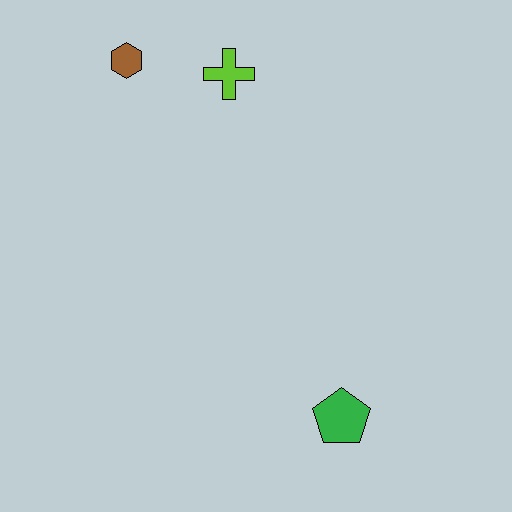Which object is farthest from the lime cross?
The green pentagon is farthest from the lime cross.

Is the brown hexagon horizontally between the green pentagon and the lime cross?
No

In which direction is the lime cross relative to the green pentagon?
The lime cross is above the green pentagon.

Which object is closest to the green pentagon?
The lime cross is closest to the green pentagon.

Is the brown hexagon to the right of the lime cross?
No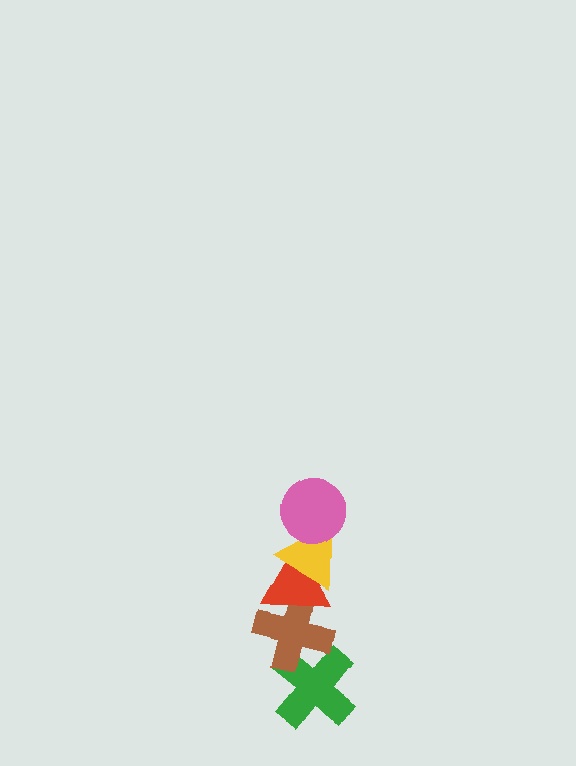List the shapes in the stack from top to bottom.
From top to bottom: the pink circle, the yellow triangle, the red triangle, the brown cross, the green cross.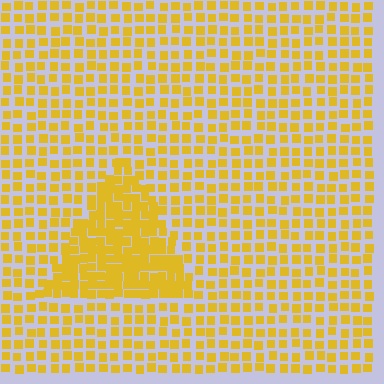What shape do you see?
I see a triangle.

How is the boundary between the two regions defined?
The boundary is defined by a change in element density (approximately 1.9x ratio). All elements are the same color, size, and shape.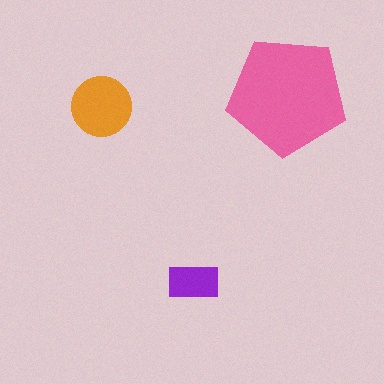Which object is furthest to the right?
The pink pentagon is rightmost.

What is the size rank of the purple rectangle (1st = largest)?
3rd.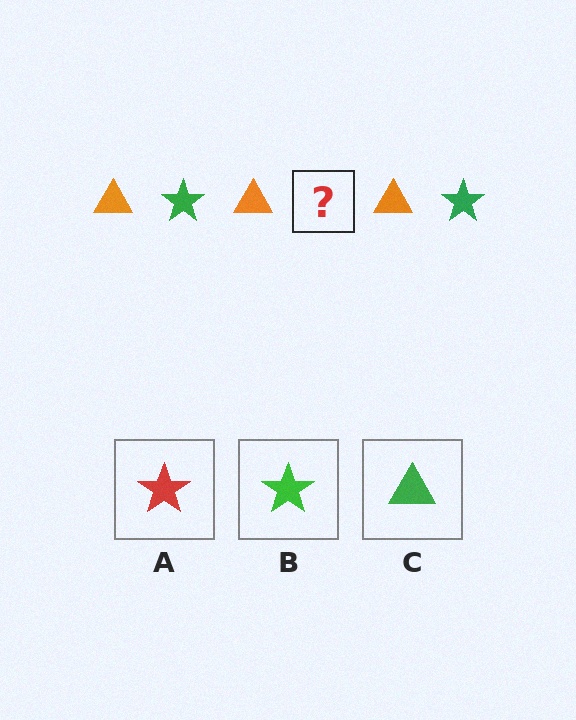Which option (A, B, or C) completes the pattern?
B.